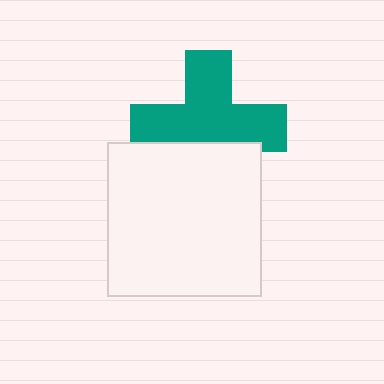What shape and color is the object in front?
The object in front is a white square.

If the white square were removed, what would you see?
You would see the complete teal cross.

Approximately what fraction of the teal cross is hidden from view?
Roughly 30% of the teal cross is hidden behind the white square.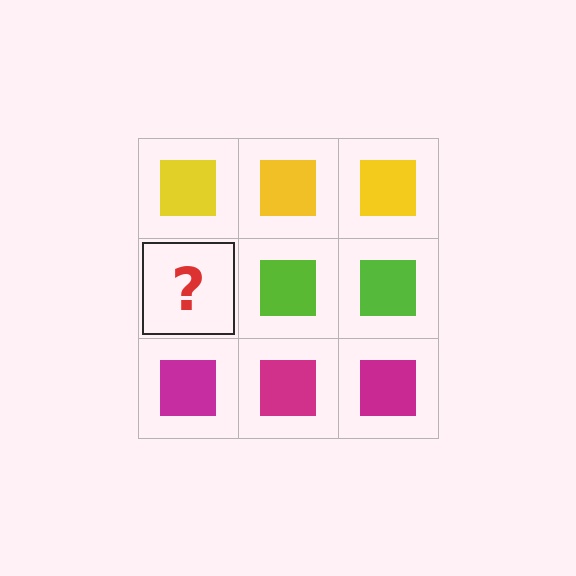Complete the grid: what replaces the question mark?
The question mark should be replaced with a lime square.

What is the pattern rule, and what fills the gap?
The rule is that each row has a consistent color. The gap should be filled with a lime square.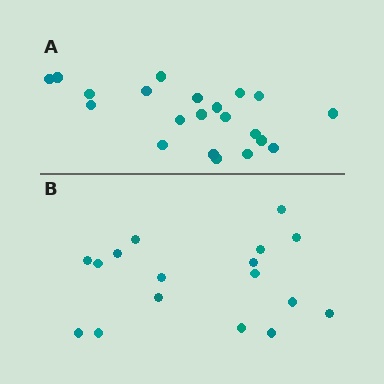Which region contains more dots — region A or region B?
Region A (the top region) has more dots.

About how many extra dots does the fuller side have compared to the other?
Region A has about 4 more dots than region B.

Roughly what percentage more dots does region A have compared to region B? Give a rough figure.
About 25% more.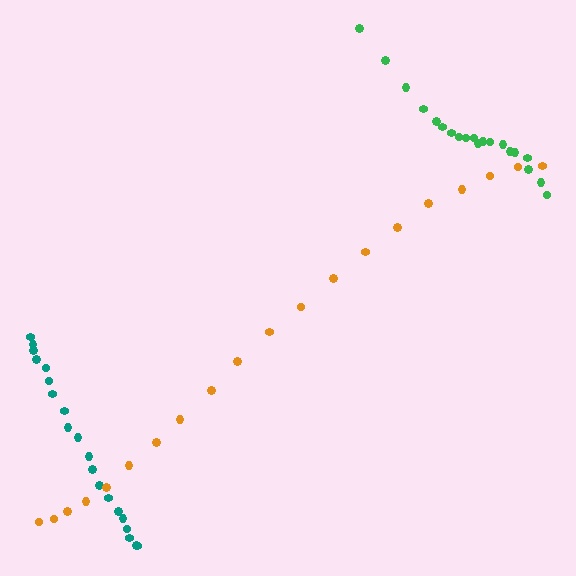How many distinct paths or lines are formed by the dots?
There are 3 distinct paths.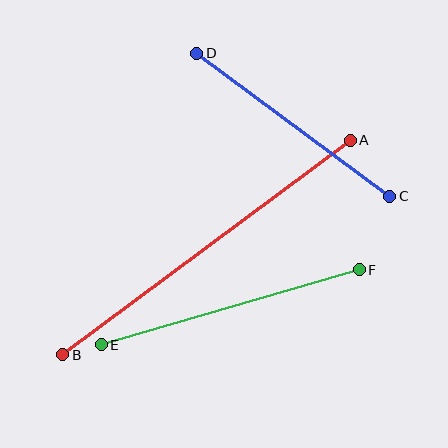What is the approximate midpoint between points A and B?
The midpoint is at approximately (206, 248) pixels.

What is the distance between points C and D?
The distance is approximately 240 pixels.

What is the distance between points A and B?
The distance is approximately 358 pixels.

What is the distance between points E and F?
The distance is approximately 269 pixels.